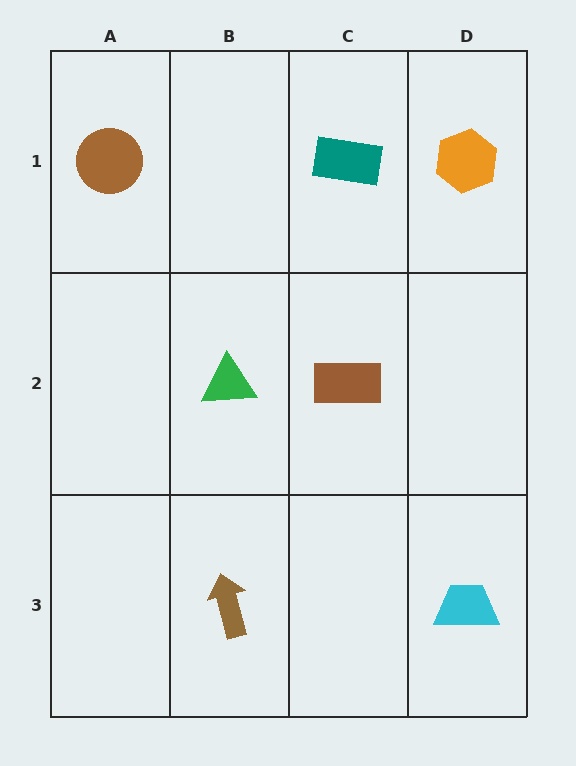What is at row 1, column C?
A teal rectangle.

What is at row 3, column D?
A cyan trapezoid.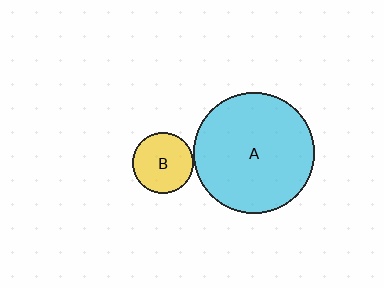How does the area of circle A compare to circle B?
Approximately 3.9 times.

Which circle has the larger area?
Circle A (cyan).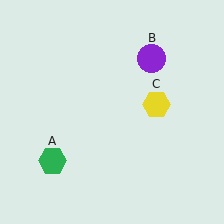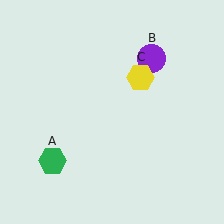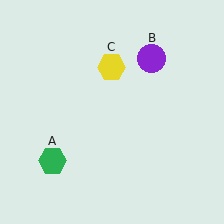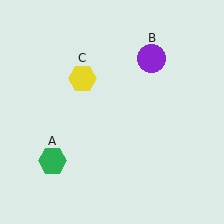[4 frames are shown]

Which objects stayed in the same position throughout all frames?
Green hexagon (object A) and purple circle (object B) remained stationary.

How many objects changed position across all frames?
1 object changed position: yellow hexagon (object C).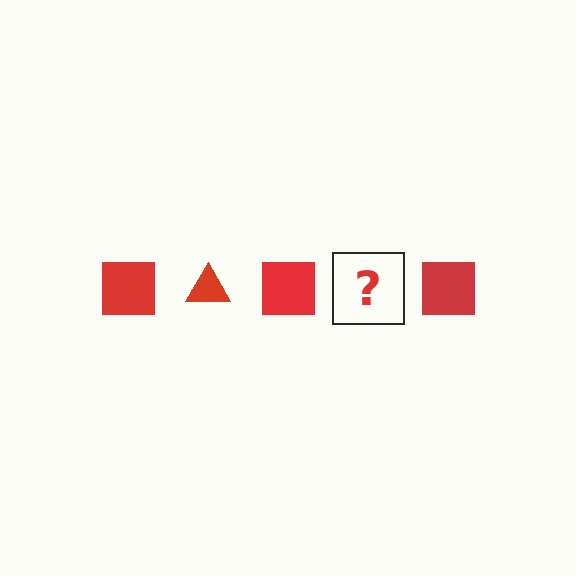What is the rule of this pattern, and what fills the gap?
The rule is that the pattern cycles through square, triangle shapes in red. The gap should be filled with a red triangle.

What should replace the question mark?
The question mark should be replaced with a red triangle.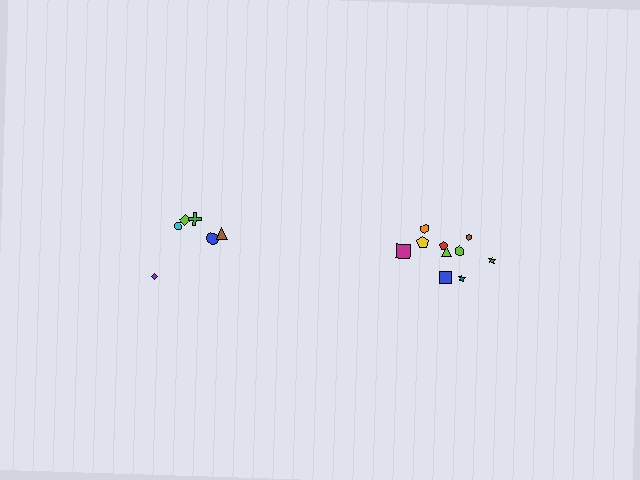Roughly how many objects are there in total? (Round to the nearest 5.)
Roughly 15 objects in total.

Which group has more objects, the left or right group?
The right group.